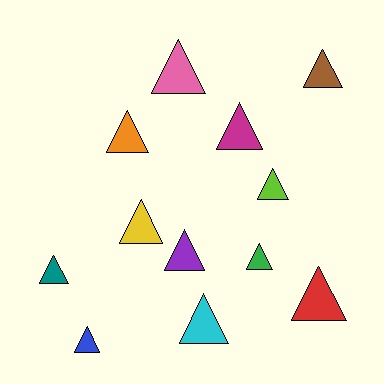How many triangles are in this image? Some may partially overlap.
There are 12 triangles.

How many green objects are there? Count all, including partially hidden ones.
There is 1 green object.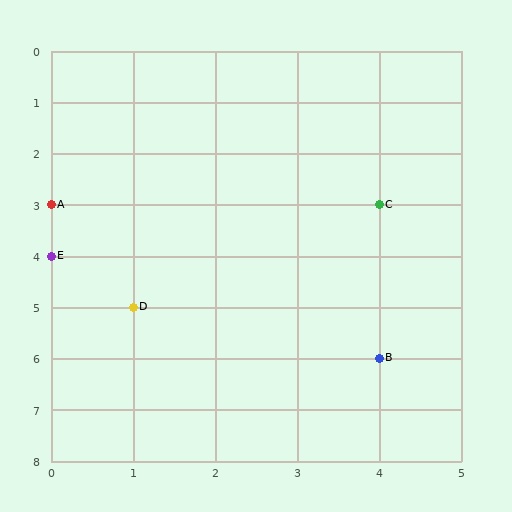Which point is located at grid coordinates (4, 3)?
Point C is at (4, 3).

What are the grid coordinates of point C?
Point C is at grid coordinates (4, 3).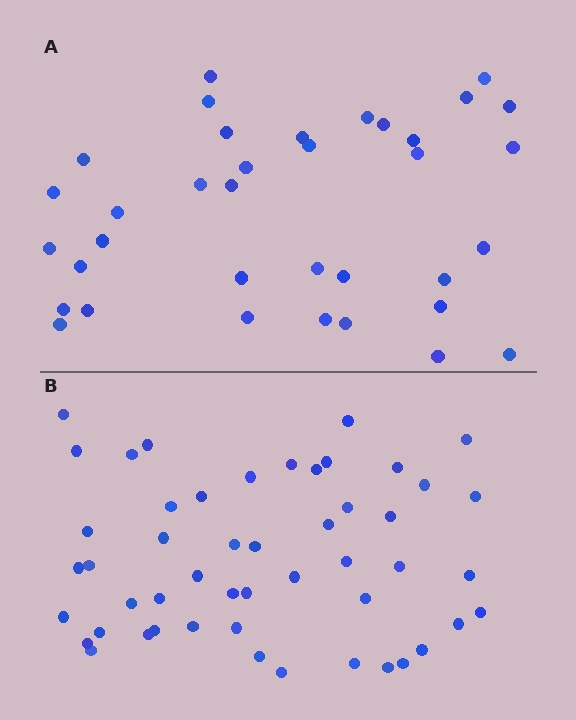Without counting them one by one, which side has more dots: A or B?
Region B (the bottom region) has more dots.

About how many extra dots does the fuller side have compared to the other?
Region B has approximately 15 more dots than region A.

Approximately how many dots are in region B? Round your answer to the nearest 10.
About 50 dots.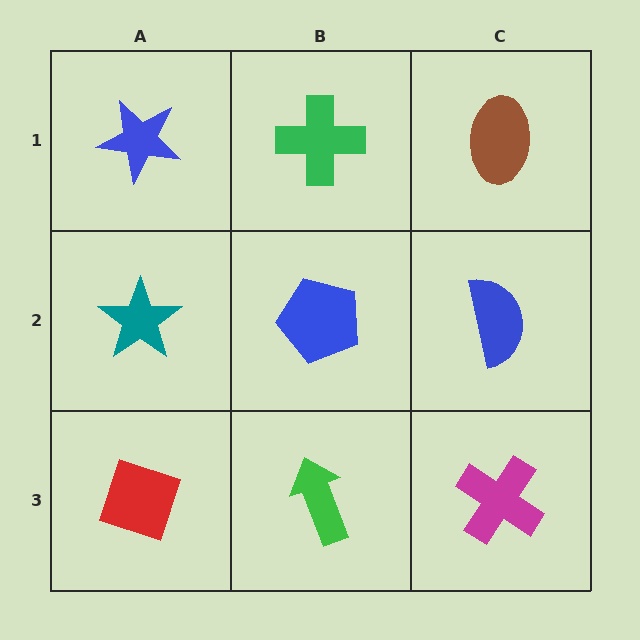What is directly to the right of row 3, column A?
A green arrow.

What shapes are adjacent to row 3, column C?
A blue semicircle (row 2, column C), a green arrow (row 3, column B).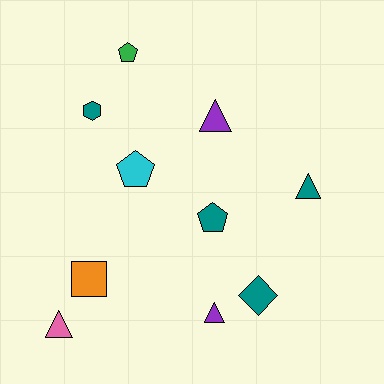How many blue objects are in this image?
There are no blue objects.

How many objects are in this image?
There are 10 objects.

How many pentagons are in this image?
There are 3 pentagons.